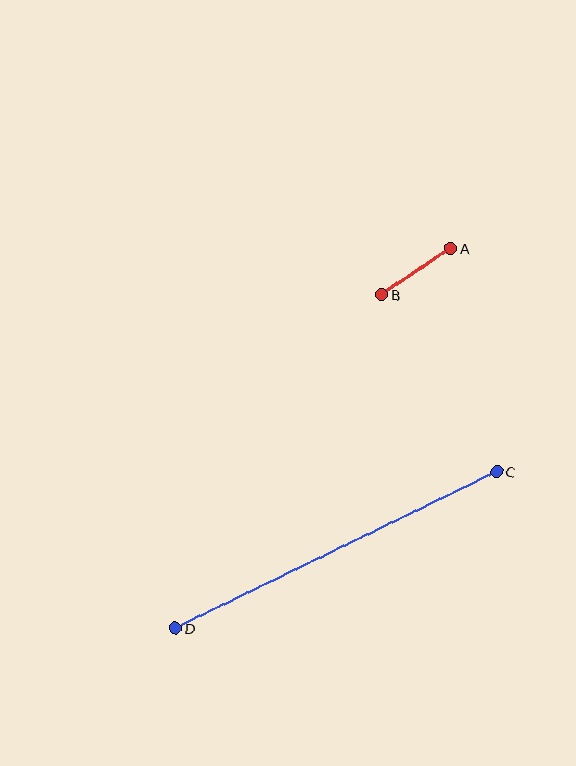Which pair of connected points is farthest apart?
Points C and D are farthest apart.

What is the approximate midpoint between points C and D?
The midpoint is at approximately (336, 550) pixels.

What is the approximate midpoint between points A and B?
The midpoint is at approximately (416, 272) pixels.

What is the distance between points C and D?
The distance is approximately 358 pixels.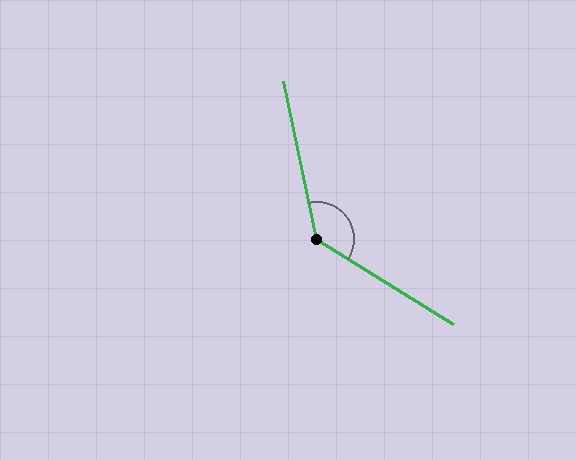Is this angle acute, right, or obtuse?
It is obtuse.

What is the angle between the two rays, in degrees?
Approximately 134 degrees.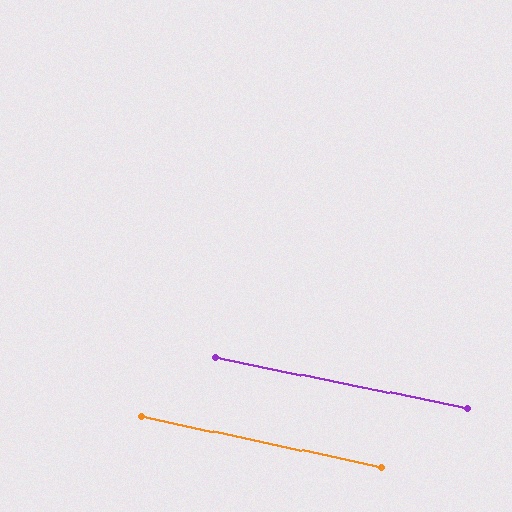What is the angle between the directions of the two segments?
Approximately 0 degrees.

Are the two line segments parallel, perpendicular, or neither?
Parallel — their directions differ by only 0.4°.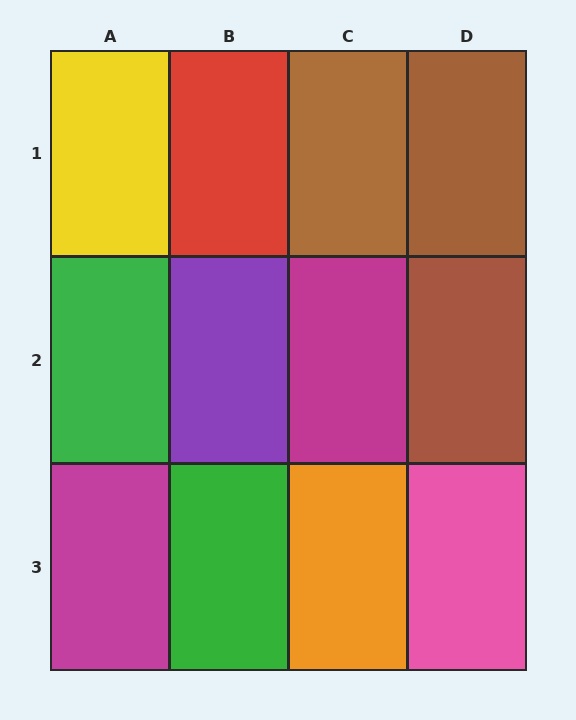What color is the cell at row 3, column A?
Magenta.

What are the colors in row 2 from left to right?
Green, purple, magenta, brown.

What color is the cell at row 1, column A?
Yellow.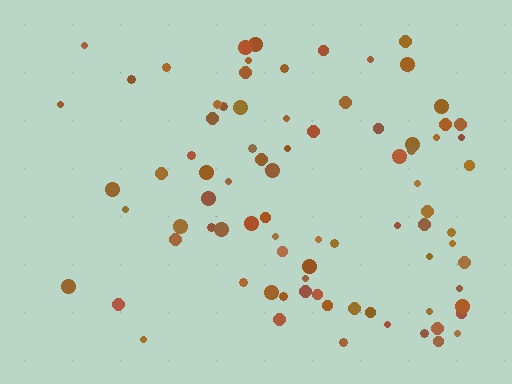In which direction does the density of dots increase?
From left to right, with the right side densest.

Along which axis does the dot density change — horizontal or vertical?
Horizontal.